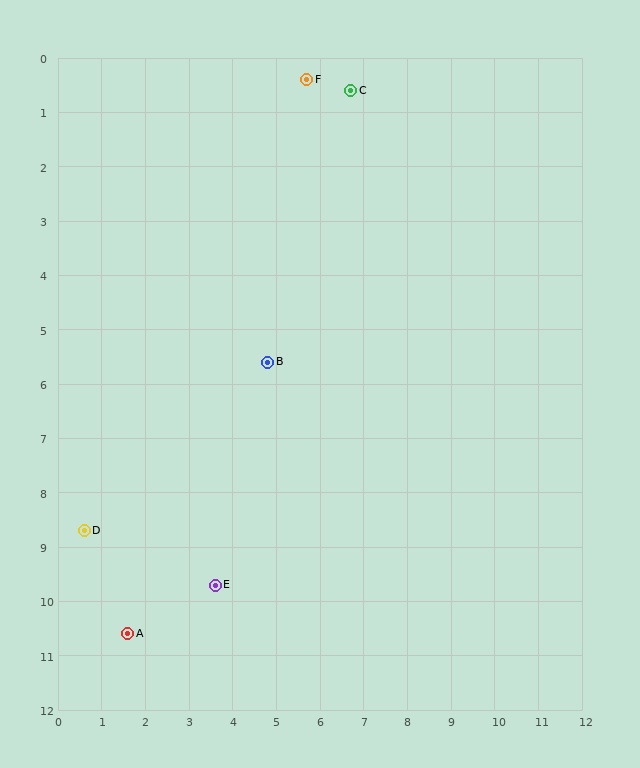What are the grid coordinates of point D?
Point D is at approximately (0.6, 8.7).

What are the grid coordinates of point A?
Point A is at approximately (1.6, 10.6).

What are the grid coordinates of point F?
Point F is at approximately (5.7, 0.4).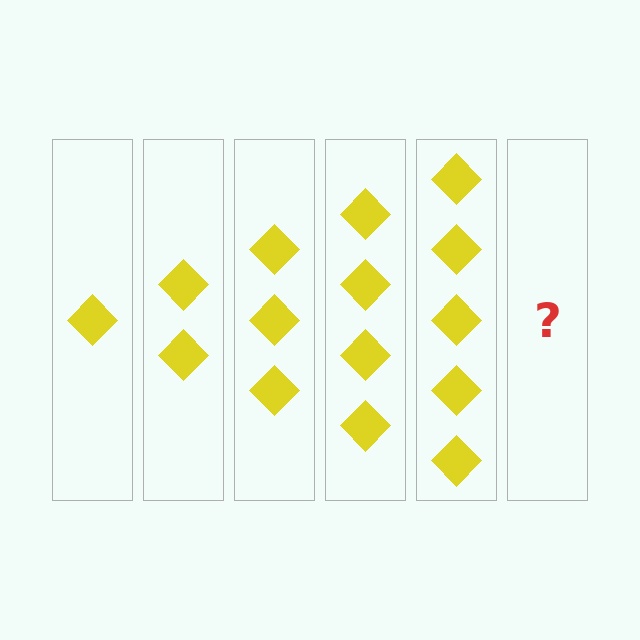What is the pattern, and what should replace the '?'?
The pattern is that each step adds one more diamond. The '?' should be 6 diamonds.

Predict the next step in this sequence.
The next step is 6 diamonds.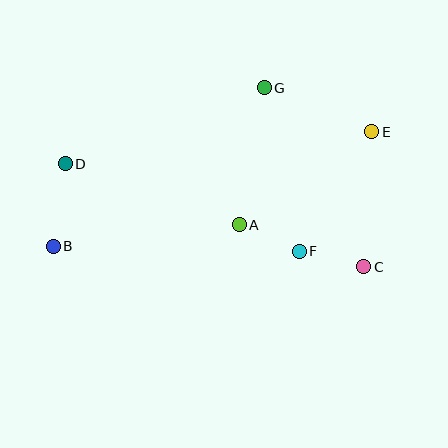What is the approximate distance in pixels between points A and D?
The distance between A and D is approximately 184 pixels.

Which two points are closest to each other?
Points A and F are closest to each other.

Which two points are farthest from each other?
Points B and E are farthest from each other.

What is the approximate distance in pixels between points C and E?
The distance between C and E is approximately 136 pixels.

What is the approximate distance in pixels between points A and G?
The distance between A and G is approximately 139 pixels.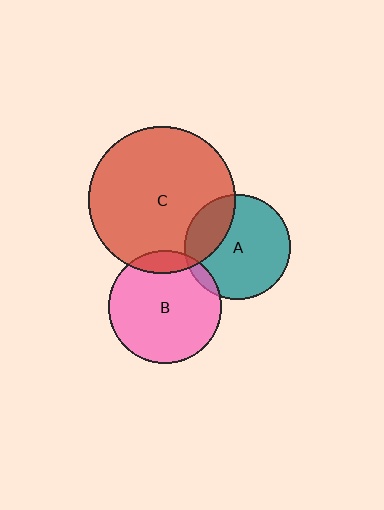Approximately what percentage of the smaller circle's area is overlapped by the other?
Approximately 25%.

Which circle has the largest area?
Circle C (red).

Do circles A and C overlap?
Yes.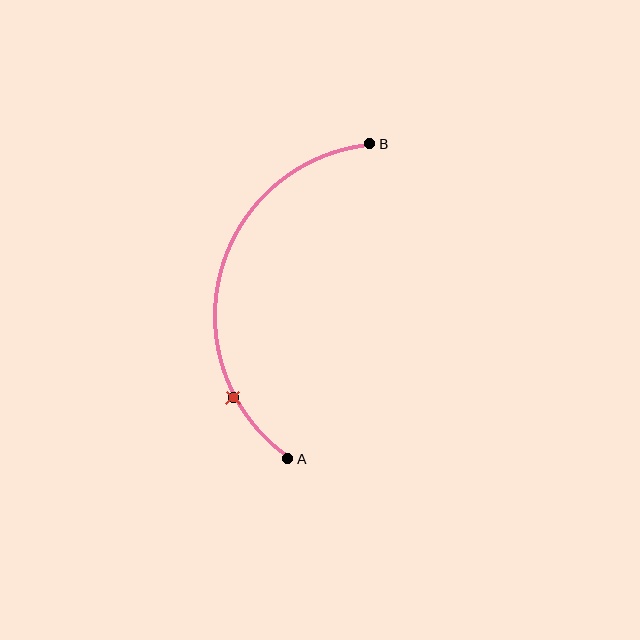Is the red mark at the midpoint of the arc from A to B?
No. The red mark lies on the arc but is closer to endpoint A. The arc midpoint would be at the point on the curve equidistant along the arc from both A and B.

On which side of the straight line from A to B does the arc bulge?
The arc bulges to the left of the straight line connecting A and B.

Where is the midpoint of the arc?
The arc midpoint is the point on the curve farthest from the straight line joining A and B. It sits to the left of that line.